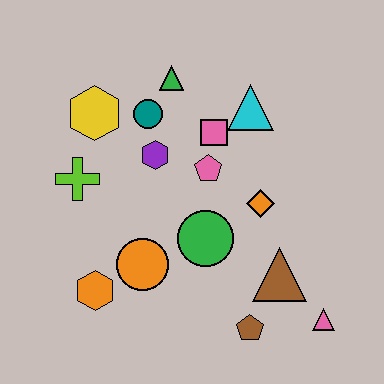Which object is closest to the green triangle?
The teal circle is closest to the green triangle.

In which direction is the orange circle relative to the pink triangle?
The orange circle is to the left of the pink triangle.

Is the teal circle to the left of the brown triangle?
Yes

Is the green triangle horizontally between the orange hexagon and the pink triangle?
Yes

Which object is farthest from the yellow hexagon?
The pink triangle is farthest from the yellow hexagon.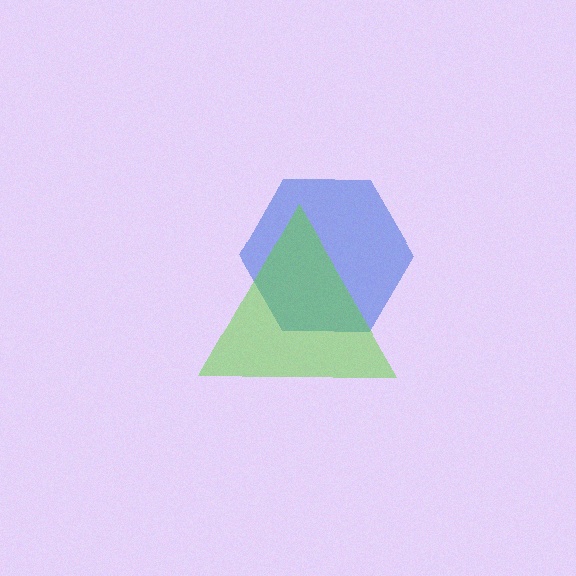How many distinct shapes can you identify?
There are 2 distinct shapes: a blue hexagon, a lime triangle.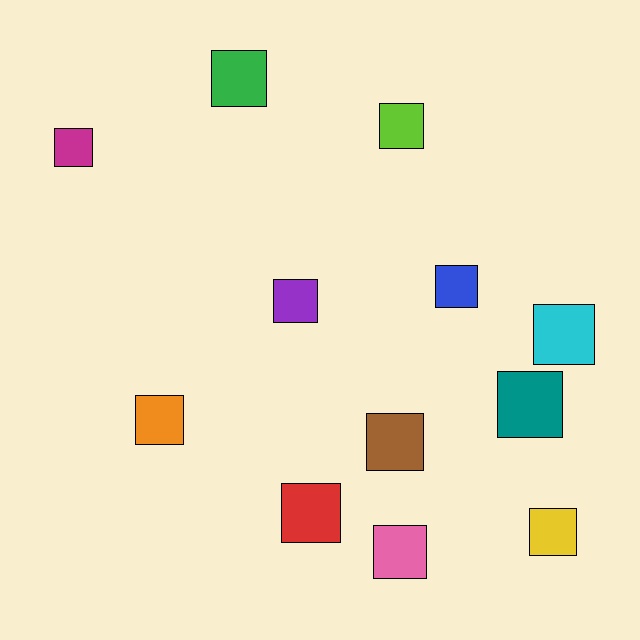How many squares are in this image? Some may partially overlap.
There are 12 squares.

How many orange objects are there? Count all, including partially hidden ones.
There is 1 orange object.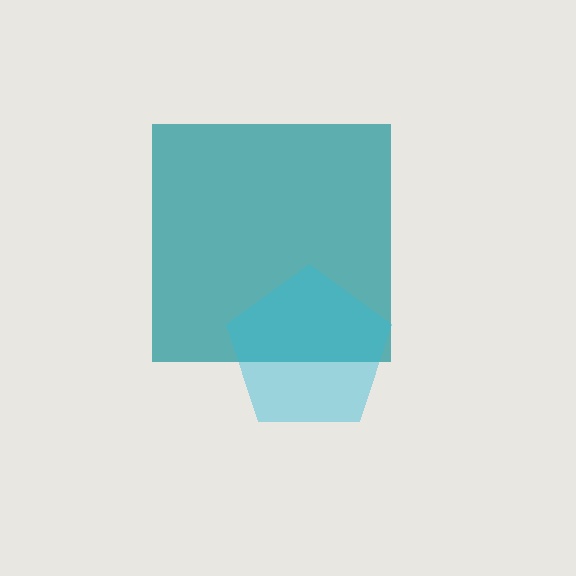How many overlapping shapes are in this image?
There are 2 overlapping shapes in the image.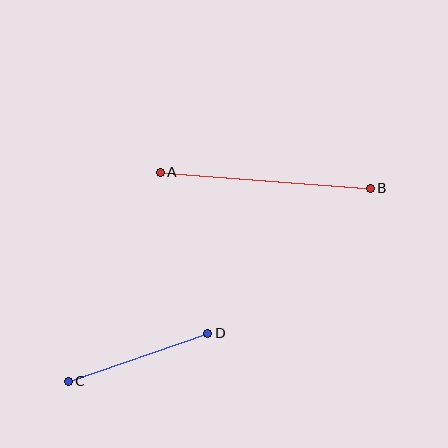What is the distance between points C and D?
The distance is approximately 147 pixels.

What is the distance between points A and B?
The distance is approximately 211 pixels.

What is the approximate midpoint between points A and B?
The midpoint is at approximately (265, 180) pixels.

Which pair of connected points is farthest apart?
Points A and B are farthest apart.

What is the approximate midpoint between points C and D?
The midpoint is at approximately (138, 357) pixels.